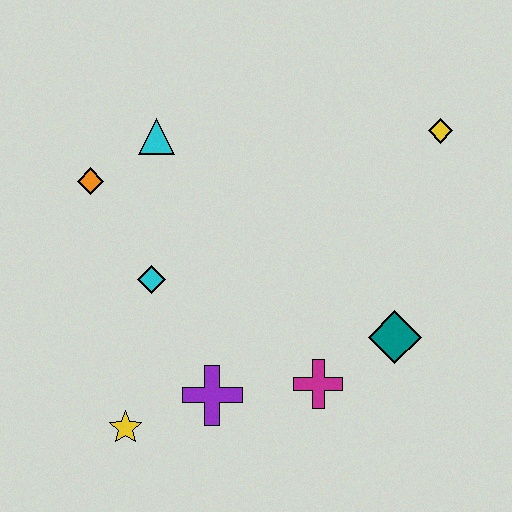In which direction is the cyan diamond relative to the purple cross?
The cyan diamond is above the purple cross.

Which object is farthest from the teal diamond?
The orange diamond is farthest from the teal diamond.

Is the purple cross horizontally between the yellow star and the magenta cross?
Yes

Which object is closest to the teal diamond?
The magenta cross is closest to the teal diamond.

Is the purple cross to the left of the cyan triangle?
No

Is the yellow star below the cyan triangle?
Yes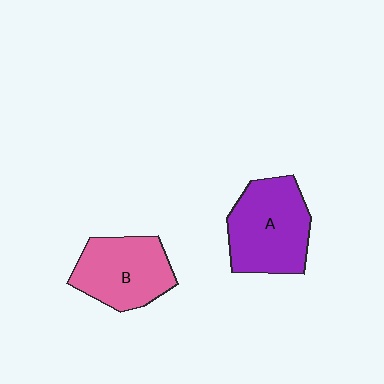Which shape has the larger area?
Shape A (purple).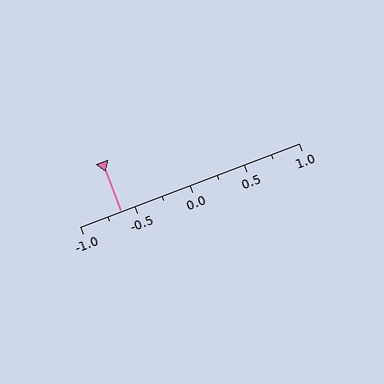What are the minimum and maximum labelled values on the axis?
The axis runs from -1.0 to 1.0.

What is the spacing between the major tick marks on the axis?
The major ticks are spaced 0.5 apart.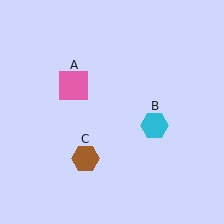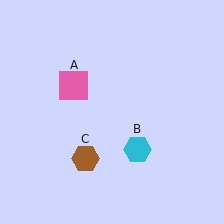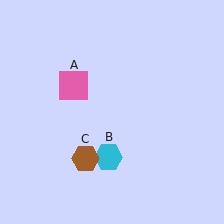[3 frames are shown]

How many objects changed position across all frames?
1 object changed position: cyan hexagon (object B).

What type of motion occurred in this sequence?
The cyan hexagon (object B) rotated clockwise around the center of the scene.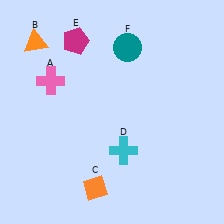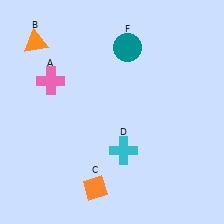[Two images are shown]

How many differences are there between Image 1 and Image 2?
There is 1 difference between the two images.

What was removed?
The magenta pentagon (E) was removed in Image 2.